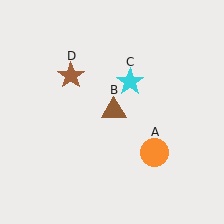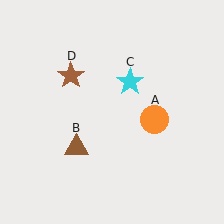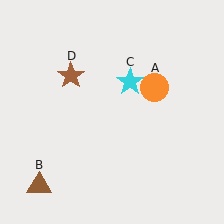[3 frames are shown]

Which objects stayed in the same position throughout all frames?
Cyan star (object C) and brown star (object D) remained stationary.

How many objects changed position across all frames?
2 objects changed position: orange circle (object A), brown triangle (object B).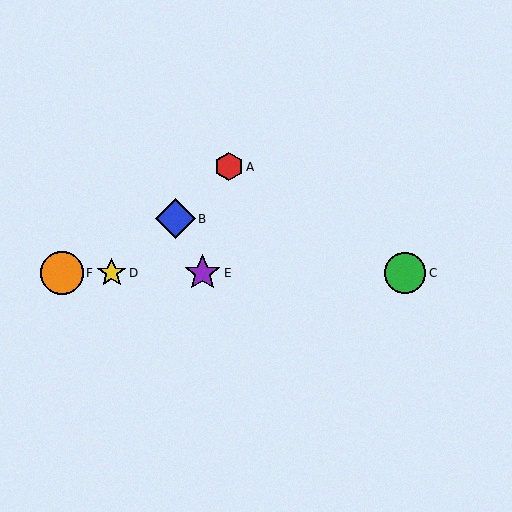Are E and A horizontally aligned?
No, E is at y≈273 and A is at y≈167.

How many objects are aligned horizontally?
4 objects (C, D, E, F) are aligned horizontally.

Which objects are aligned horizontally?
Objects C, D, E, F are aligned horizontally.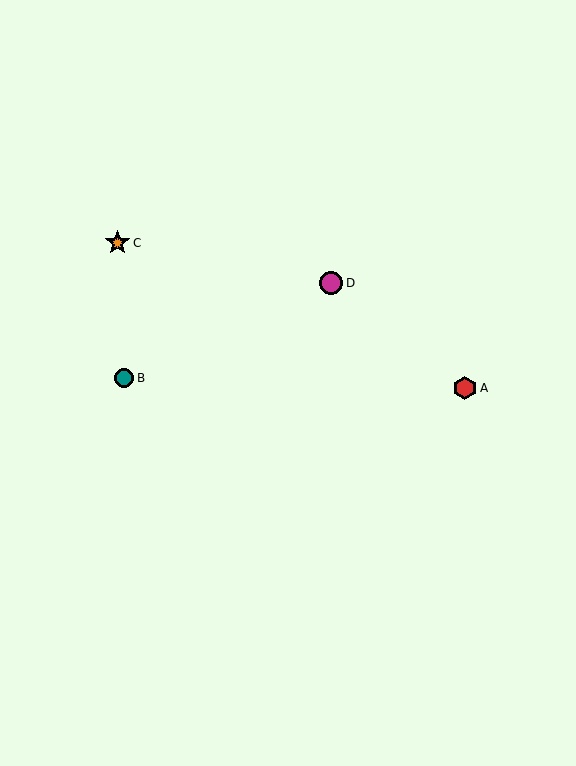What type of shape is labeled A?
Shape A is a red hexagon.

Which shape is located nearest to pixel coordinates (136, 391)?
The teal circle (labeled B) at (124, 378) is nearest to that location.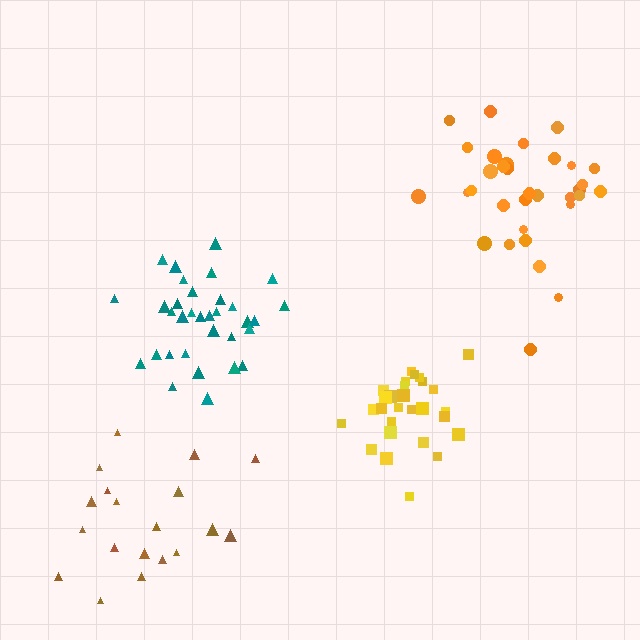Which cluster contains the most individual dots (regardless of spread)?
Teal (33).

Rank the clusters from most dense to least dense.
yellow, teal, brown, orange.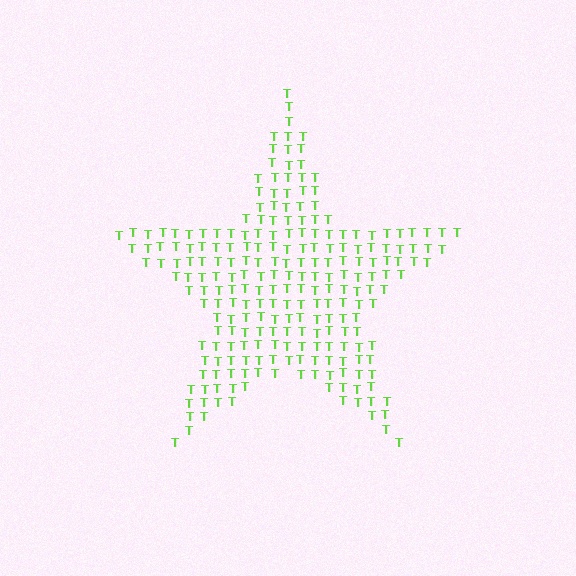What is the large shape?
The large shape is a star.